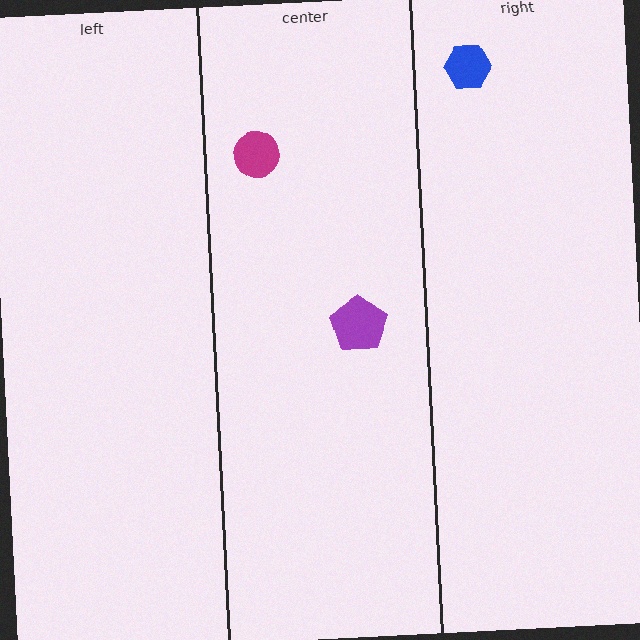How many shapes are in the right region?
1.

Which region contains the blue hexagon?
The right region.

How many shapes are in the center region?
2.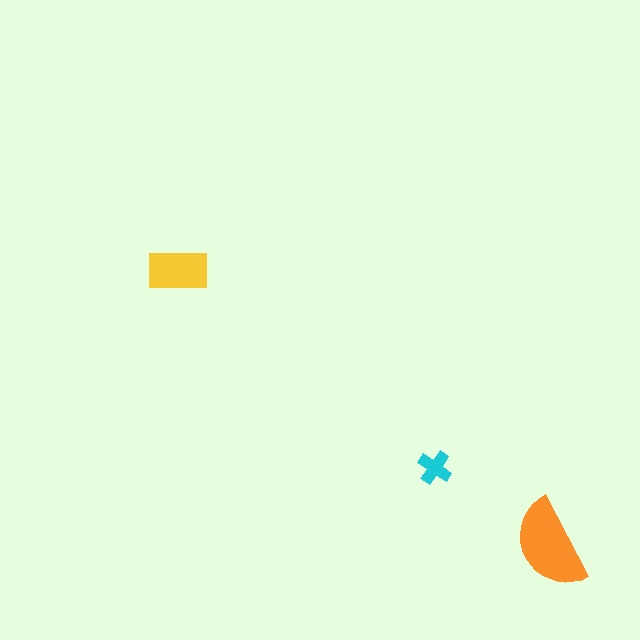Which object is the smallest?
The cyan cross.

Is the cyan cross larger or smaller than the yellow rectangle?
Smaller.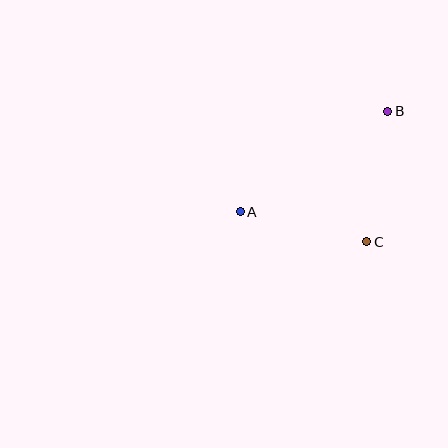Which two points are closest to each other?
Points A and C are closest to each other.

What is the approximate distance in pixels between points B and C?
The distance between B and C is approximately 132 pixels.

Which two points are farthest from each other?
Points A and B are farthest from each other.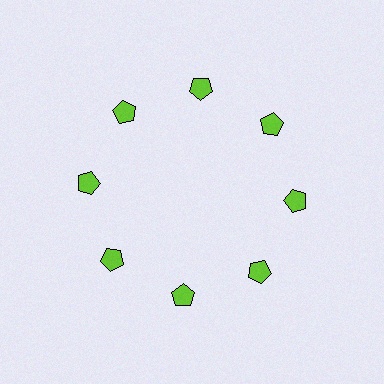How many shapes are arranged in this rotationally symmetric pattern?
There are 8 shapes, arranged in 8 groups of 1.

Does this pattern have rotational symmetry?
Yes, this pattern has 8-fold rotational symmetry. It looks the same after rotating 45 degrees around the center.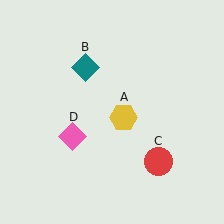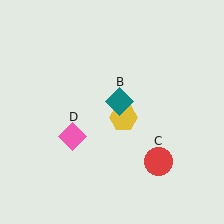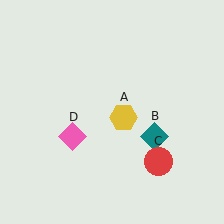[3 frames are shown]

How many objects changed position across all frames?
1 object changed position: teal diamond (object B).